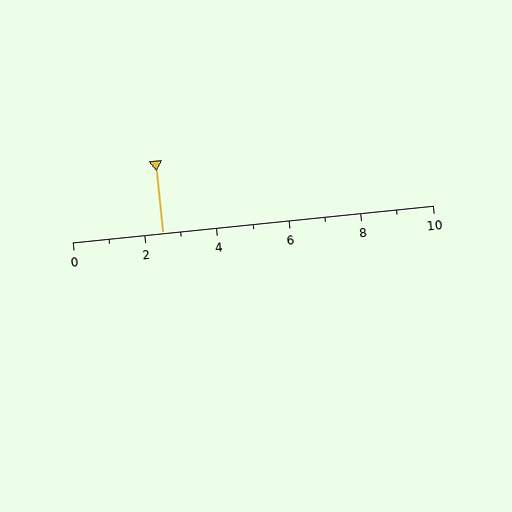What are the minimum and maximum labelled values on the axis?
The axis runs from 0 to 10.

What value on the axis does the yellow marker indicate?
The marker indicates approximately 2.5.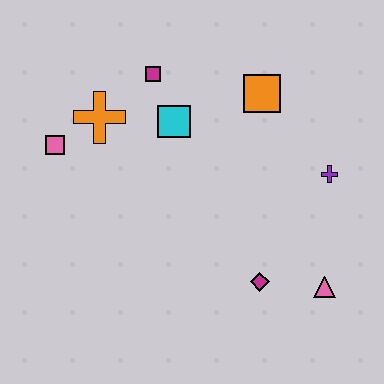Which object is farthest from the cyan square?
The pink triangle is farthest from the cyan square.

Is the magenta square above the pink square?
Yes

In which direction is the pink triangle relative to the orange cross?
The pink triangle is to the right of the orange cross.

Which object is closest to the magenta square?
The cyan square is closest to the magenta square.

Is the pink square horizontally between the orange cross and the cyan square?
No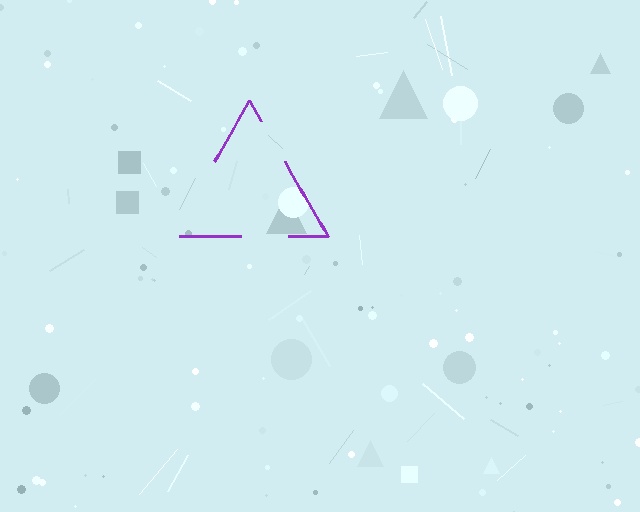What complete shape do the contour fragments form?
The contour fragments form a triangle.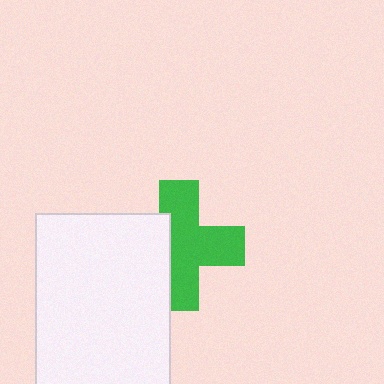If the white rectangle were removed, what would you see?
You would see the complete green cross.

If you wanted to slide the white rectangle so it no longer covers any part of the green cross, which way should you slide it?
Slide it left — that is the most direct way to separate the two shapes.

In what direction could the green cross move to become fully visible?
The green cross could move right. That would shift it out from behind the white rectangle entirely.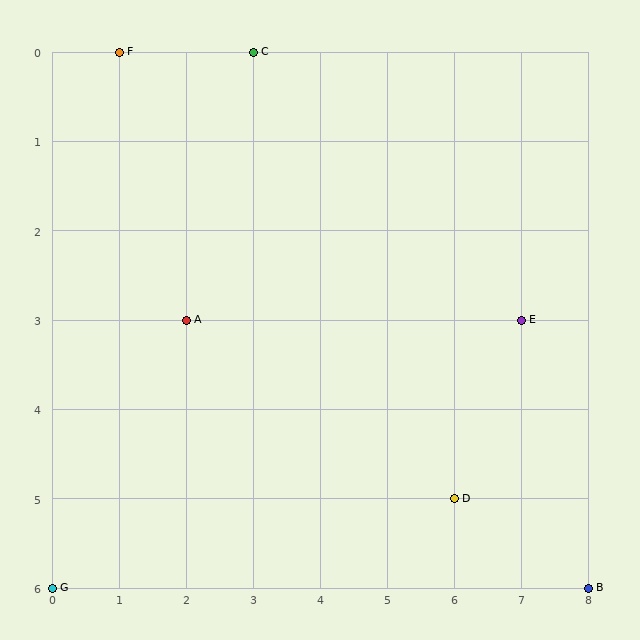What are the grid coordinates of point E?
Point E is at grid coordinates (7, 3).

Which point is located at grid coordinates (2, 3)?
Point A is at (2, 3).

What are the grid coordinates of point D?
Point D is at grid coordinates (6, 5).